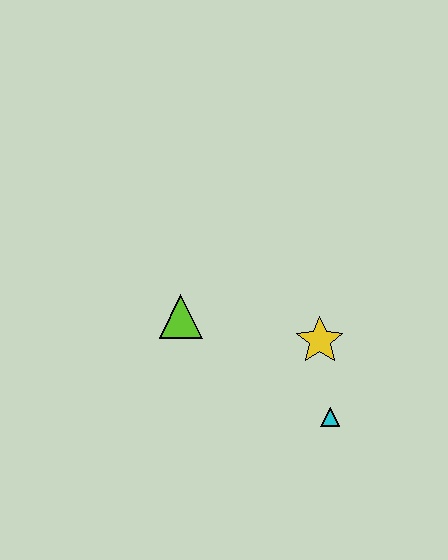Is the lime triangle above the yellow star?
Yes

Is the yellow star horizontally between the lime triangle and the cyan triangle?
Yes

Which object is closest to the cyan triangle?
The yellow star is closest to the cyan triangle.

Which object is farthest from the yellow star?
The lime triangle is farthest from the yellow star.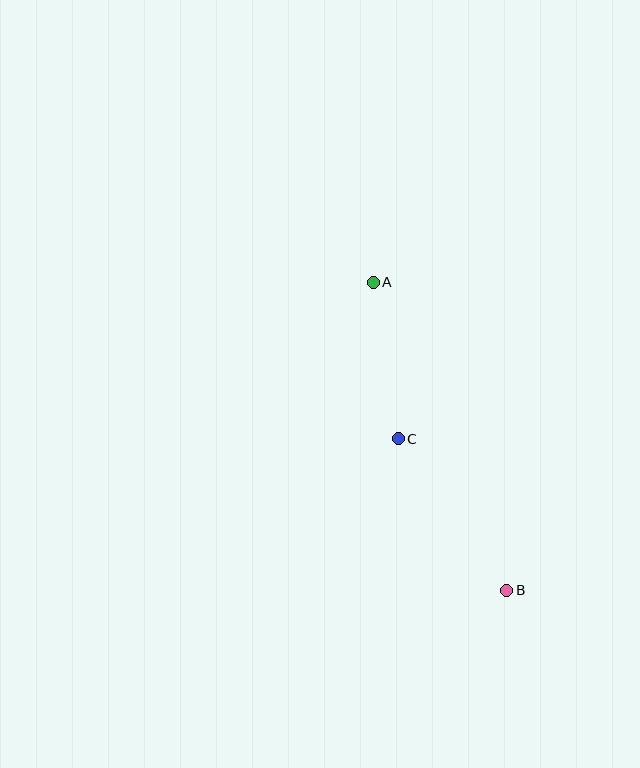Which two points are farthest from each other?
Points A and B are farthest from each other.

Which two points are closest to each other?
Points A and C are closest to each other.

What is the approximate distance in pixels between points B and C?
The distance between B and C is approximately 186 pixels.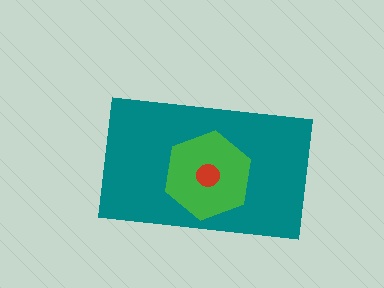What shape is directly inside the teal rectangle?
The green hexagon.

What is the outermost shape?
The teal rectangle.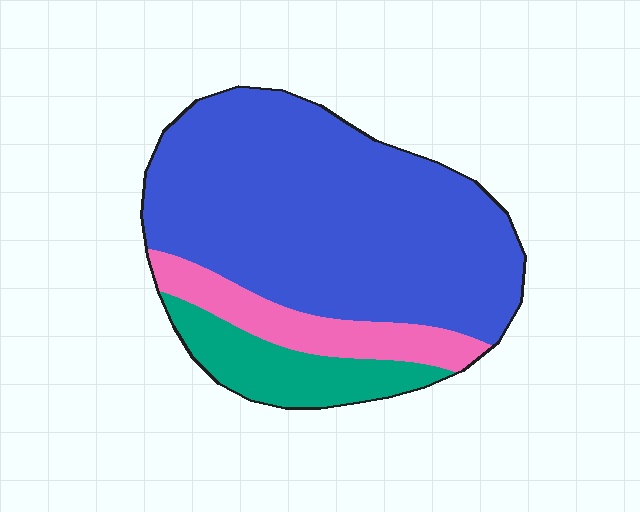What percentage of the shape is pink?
Pink covers 14% of the shape.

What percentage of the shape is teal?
Teal covers roughly 15% of the shape.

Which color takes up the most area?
Blue, at roughly 70%.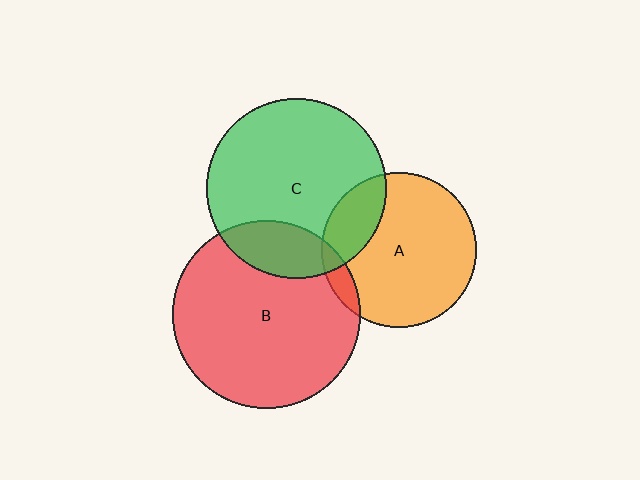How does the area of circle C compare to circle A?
Approximately 1.3 times.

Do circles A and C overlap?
Yes.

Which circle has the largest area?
Circle B (red).